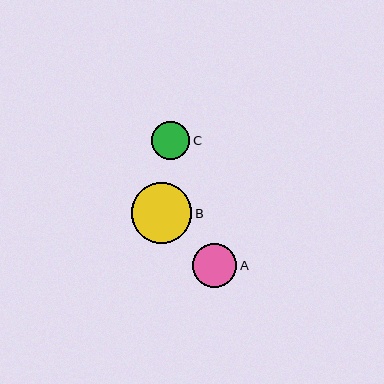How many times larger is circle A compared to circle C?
Circle A is approximately 1.2 times the size of circle C.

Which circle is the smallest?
Circle C is the smallest with a size of approximately 38 pixels.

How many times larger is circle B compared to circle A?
Circle B is approximately 1.4 times the size of circle A.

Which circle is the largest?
Circle B is the largest with a size of approximately 60 pixels.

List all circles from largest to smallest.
From largest to smallest: B, A, C.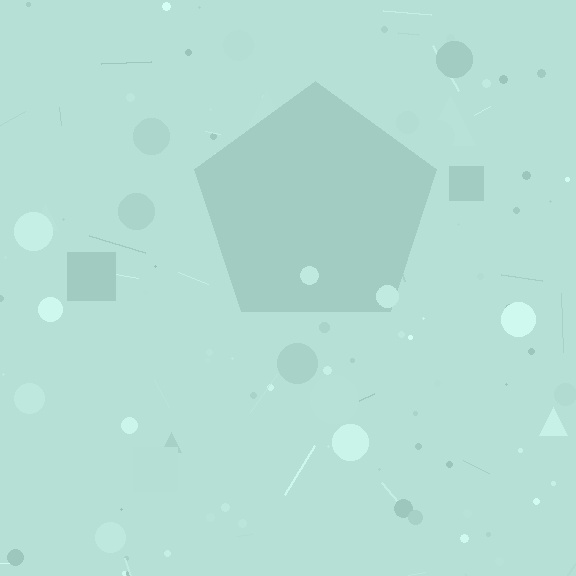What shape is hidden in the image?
A pentagon is hidden in the image.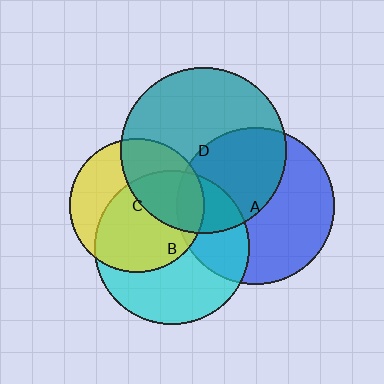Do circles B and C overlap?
Yes.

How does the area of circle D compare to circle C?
Approximately 1.5 times.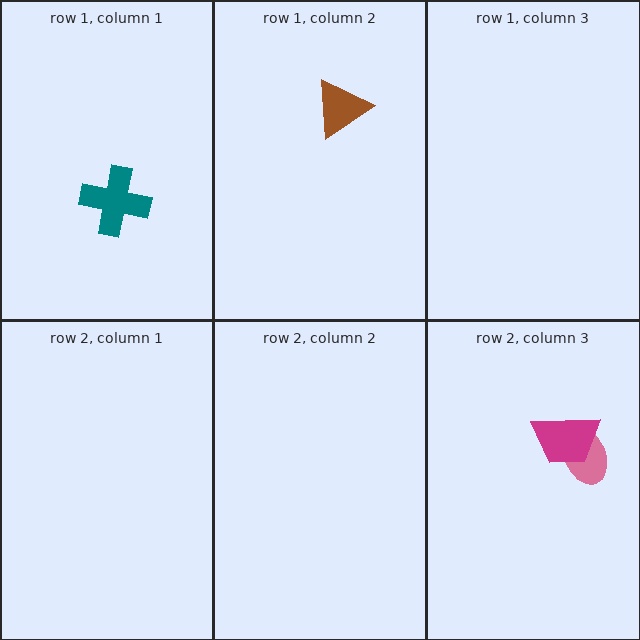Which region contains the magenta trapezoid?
The row 2, column 3 region.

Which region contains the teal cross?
The row 1, column 1 region.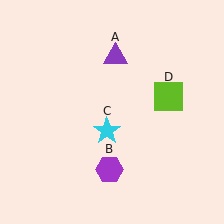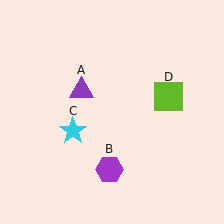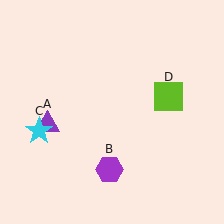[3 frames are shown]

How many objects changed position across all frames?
2 objects changed position: purple triangle (object A), cyan star (object C).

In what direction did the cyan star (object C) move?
The cyan star (object C) moved left.